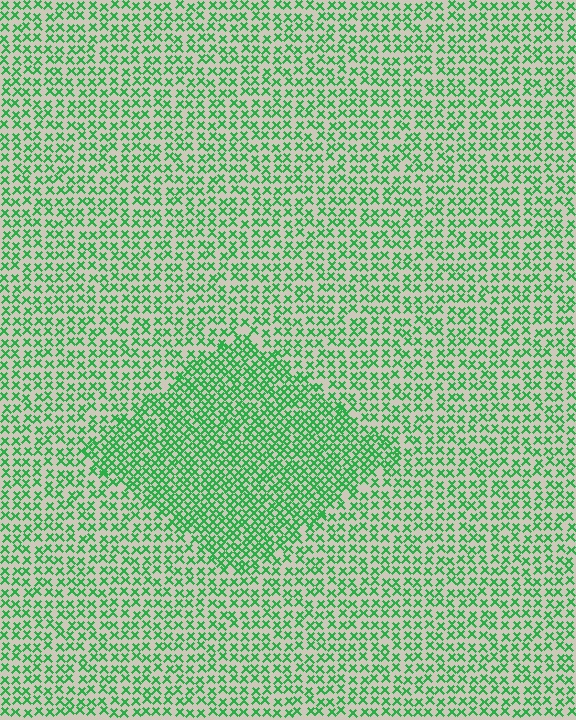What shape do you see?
I see a diamond.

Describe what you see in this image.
The image contains small green elements arranged at two different densities. A diamond-shaped region is visible where the elements are more densely packed than the surrounding area.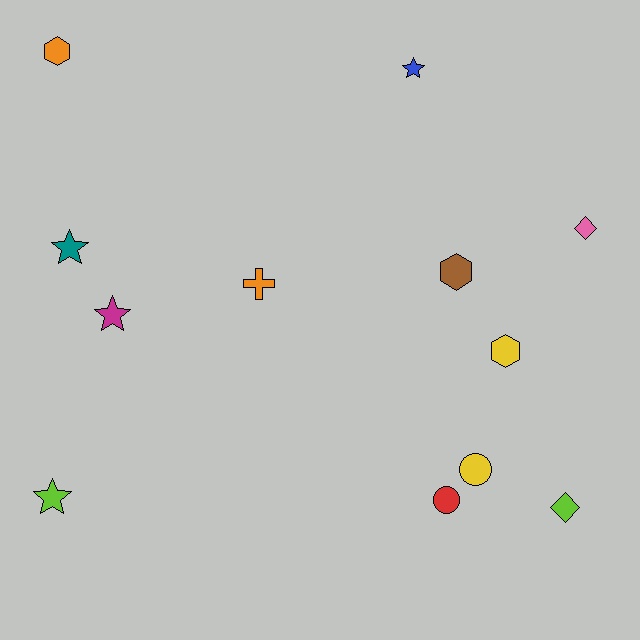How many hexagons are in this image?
There are 3 hexagons.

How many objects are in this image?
There are 12 objects.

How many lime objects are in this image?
There are 2 lime objects.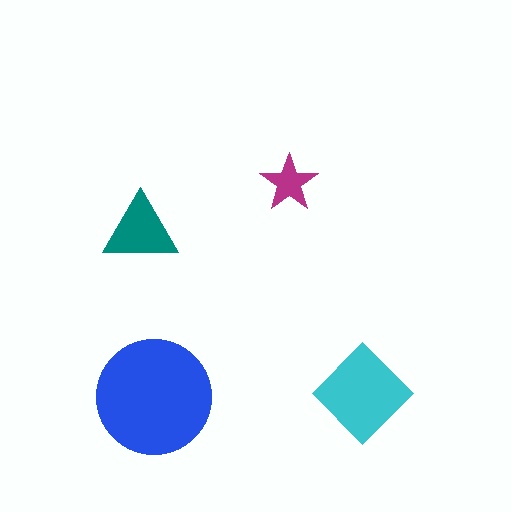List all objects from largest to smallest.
The blue circle, the cyan diamond, the teal triangle, the magenta star.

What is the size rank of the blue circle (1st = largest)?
1st.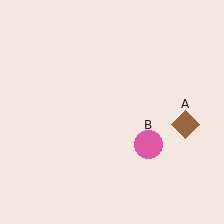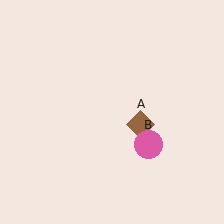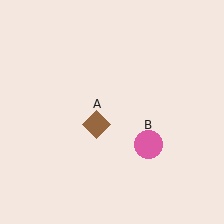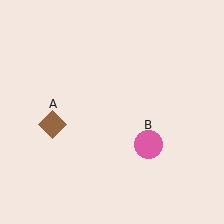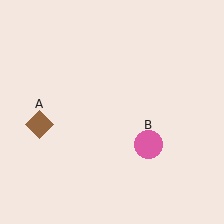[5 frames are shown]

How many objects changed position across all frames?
1 object changed position: brown diamond (object A).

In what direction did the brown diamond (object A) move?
The brown diamond (object A) moved left.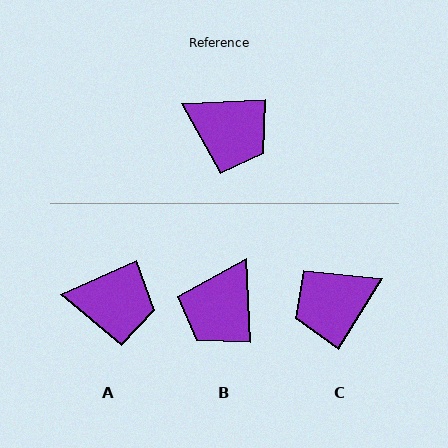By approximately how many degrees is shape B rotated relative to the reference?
Approximately 90 degrees clockwise.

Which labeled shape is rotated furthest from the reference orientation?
C, about 125 degrees away.